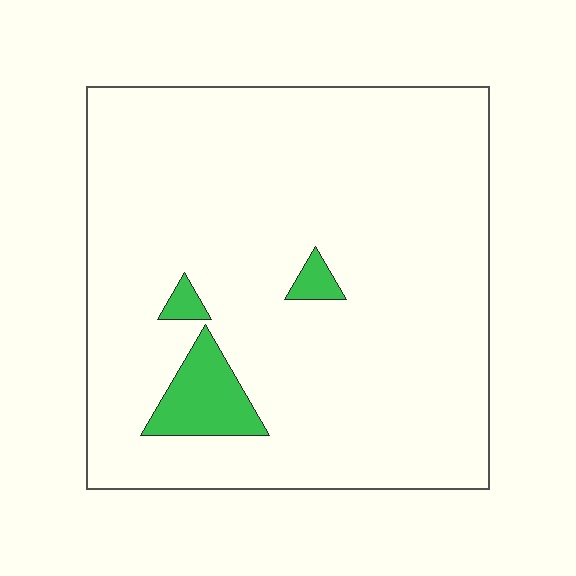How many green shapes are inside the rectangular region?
3.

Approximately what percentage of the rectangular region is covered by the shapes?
Approximately 5%.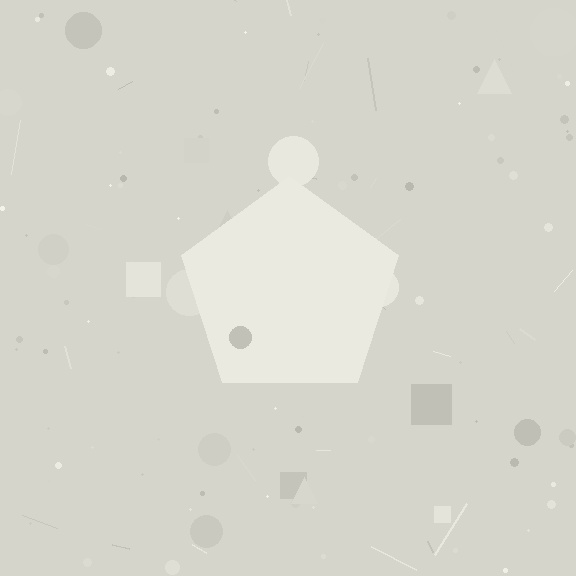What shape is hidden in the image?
A pentagon is hidden in the image.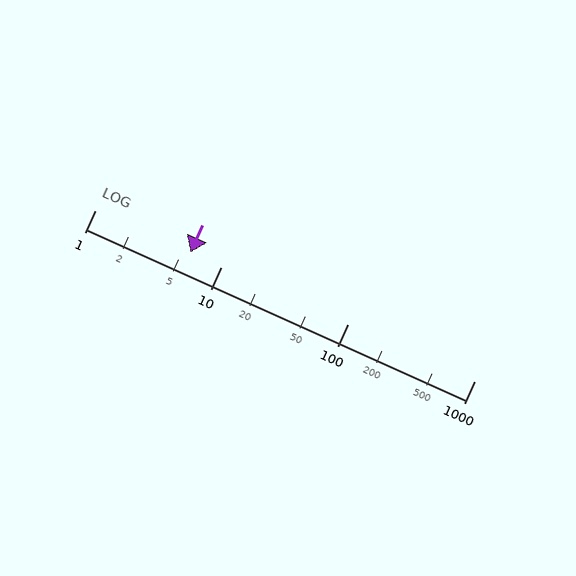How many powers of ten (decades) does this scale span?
The scale spans 3 decades, from 1 to 1000.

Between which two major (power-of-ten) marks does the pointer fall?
The pointer is between 1 and 10.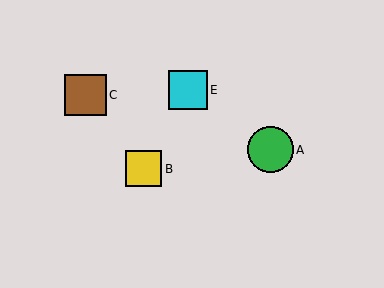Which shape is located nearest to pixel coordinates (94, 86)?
The brown square (labeled C) at (86, 95) is nearest to that location.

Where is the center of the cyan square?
The center of the cyan square is at (188, 90).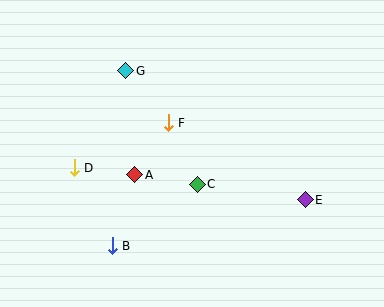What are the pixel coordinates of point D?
Point D is at (74, 168).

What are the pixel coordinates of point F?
Point F is at (168, 123).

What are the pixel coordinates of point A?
Point A is at (135, 175).